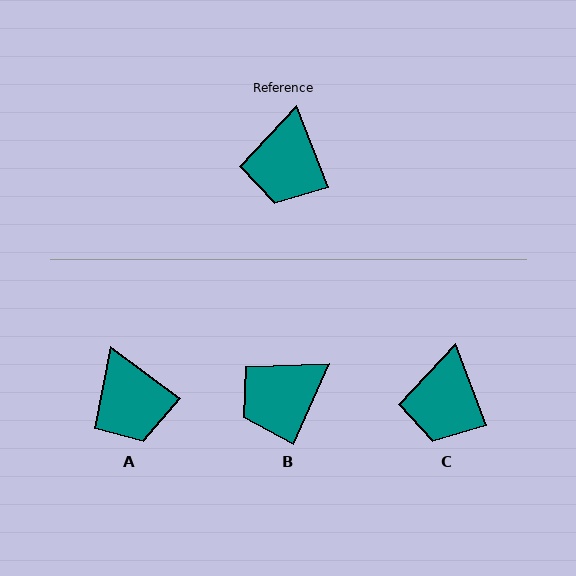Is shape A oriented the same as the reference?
No, it is off by about 32 degrees.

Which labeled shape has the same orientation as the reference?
C.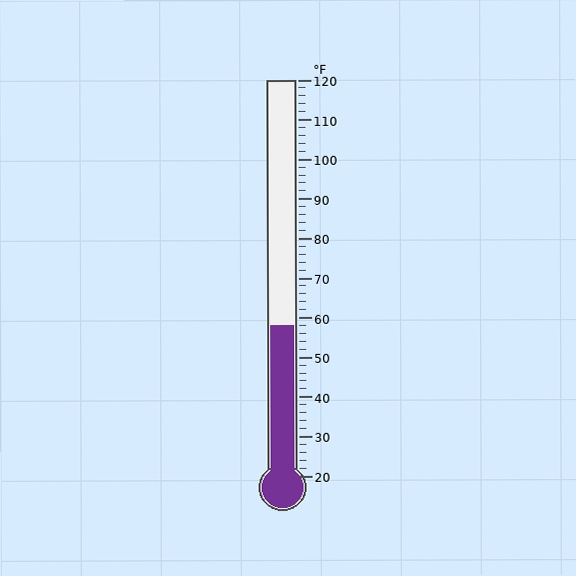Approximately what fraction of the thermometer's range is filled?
The thermometer is filled to approximately 40% of its range.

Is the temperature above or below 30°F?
The temperature is above 30°F.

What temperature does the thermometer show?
The thermometer shows approximately 58°F.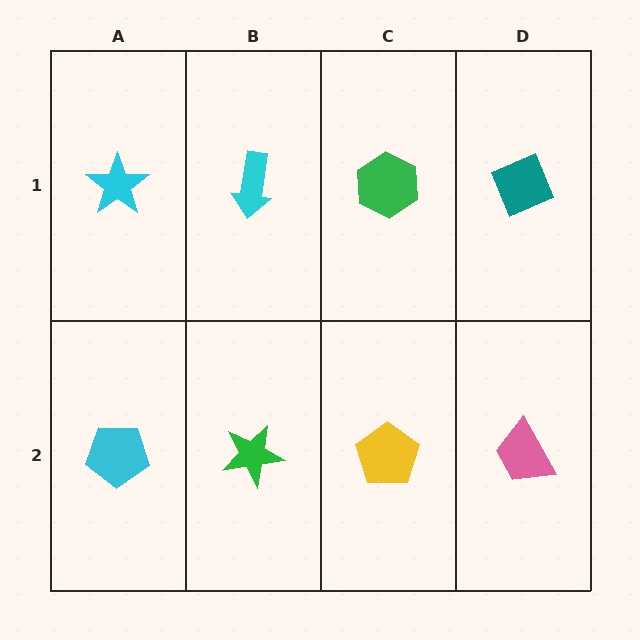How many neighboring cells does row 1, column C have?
3.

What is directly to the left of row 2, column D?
A yellow pentagon.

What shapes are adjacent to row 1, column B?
A green star (row 2, column B), a cyan star (row 1, column A), a green hexagon (row 1, column C).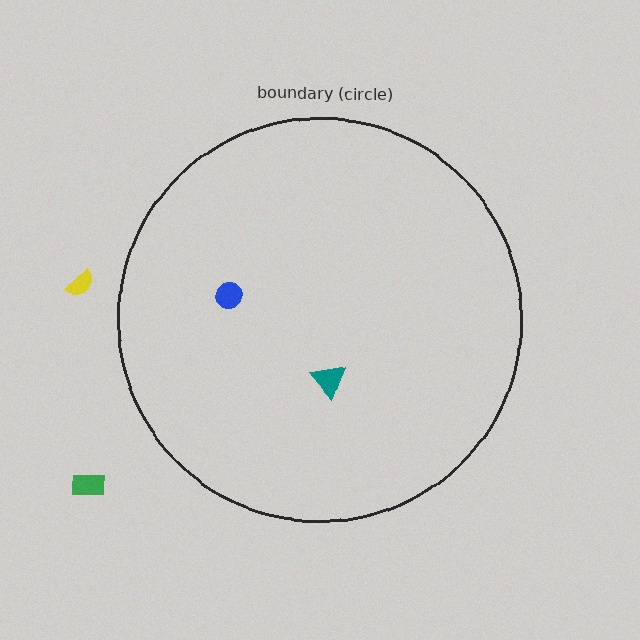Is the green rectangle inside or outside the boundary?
Outside.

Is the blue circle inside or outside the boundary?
Inside.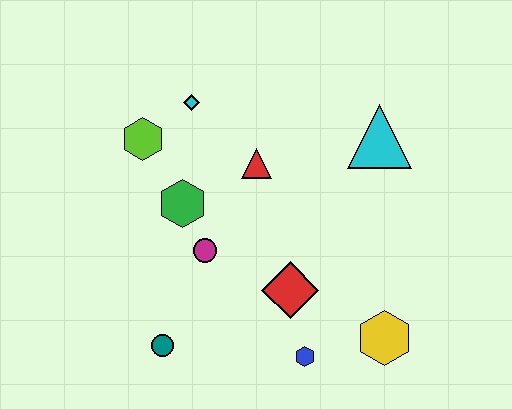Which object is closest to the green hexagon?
The magenta circle is closest to the green hexagon.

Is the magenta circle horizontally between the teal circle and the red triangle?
Yes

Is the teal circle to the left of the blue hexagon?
Yes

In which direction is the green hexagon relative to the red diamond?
The green hexagon is to the left of the red diamond.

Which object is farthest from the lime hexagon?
The yellow hexagon is farthest from the lime hexagon.